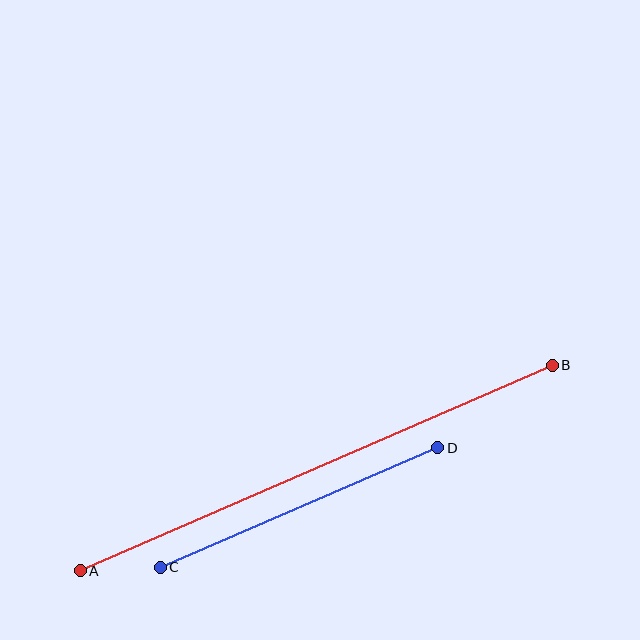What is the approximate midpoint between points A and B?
The midpoint is at approximately (316, 468) pixels.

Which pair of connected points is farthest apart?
Points A and B are farthest apart.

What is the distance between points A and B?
The distance is approximately 514 pixels.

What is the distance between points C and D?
The distance is approximately 302 pixels.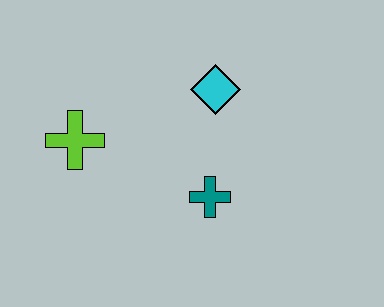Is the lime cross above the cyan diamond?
No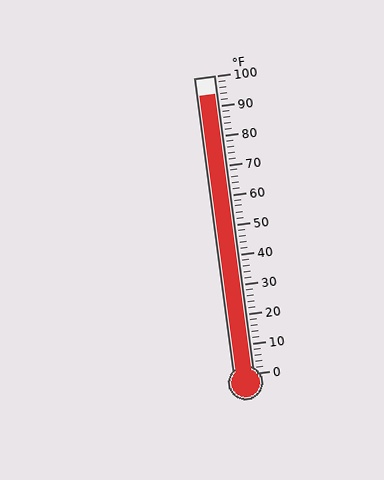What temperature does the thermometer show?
The thermometer shows approximately 94°F.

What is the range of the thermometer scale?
The thermometer scale ranges from 0°F to 100°F.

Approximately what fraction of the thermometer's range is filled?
The thermometer is filled to approximately 95% of its range.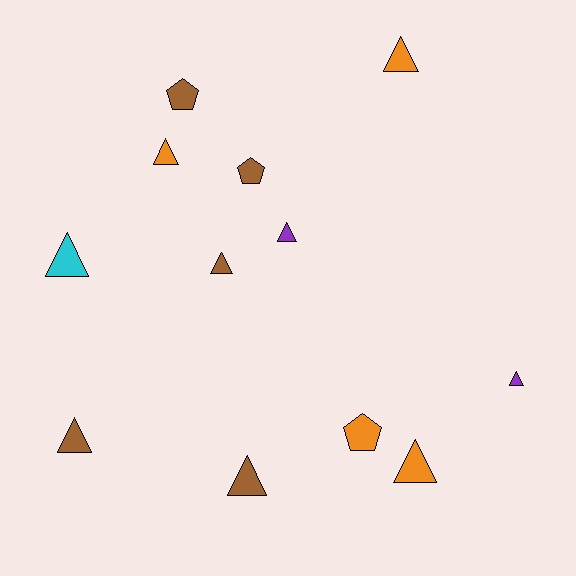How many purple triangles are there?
There are 2 purple triangles.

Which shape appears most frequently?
Triangle, with 9 objects.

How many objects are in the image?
There are 12 objects.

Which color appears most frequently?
Brown, with 5 objects.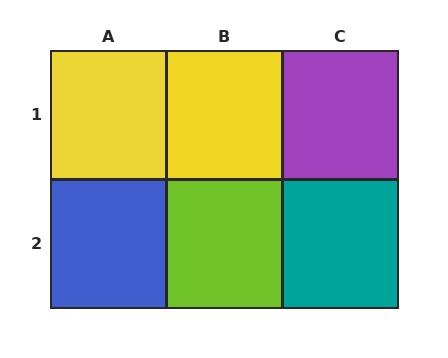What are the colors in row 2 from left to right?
Blue, lime, teal.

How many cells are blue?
1 cell is blue.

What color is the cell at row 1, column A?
Yellow.